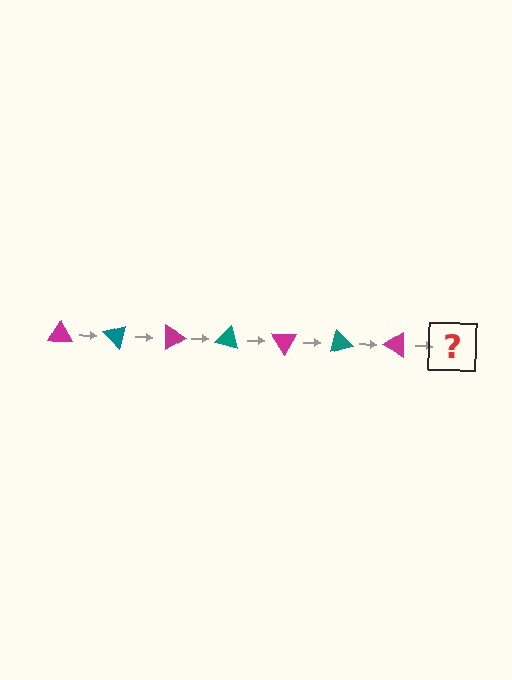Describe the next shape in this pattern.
It should be a teal triangle, rotated 315 degrees from the start.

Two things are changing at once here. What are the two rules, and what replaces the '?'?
The two rules are that it rotates 45 degrees each step and the color cycles through magenta and teal. The '?' should be a teal triangle, rotated 315 degrees from the start.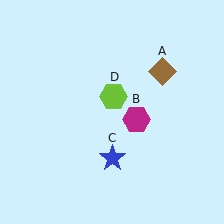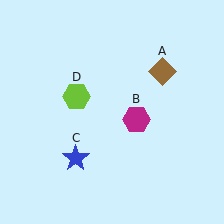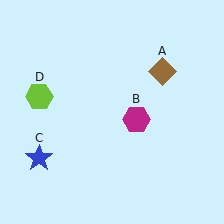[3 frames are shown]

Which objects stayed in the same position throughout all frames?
Brown diamond (object A) and magenta hexagon (object B) remained stationary.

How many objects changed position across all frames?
2 objects changed position: blue star (object C), lime hexagon (object D).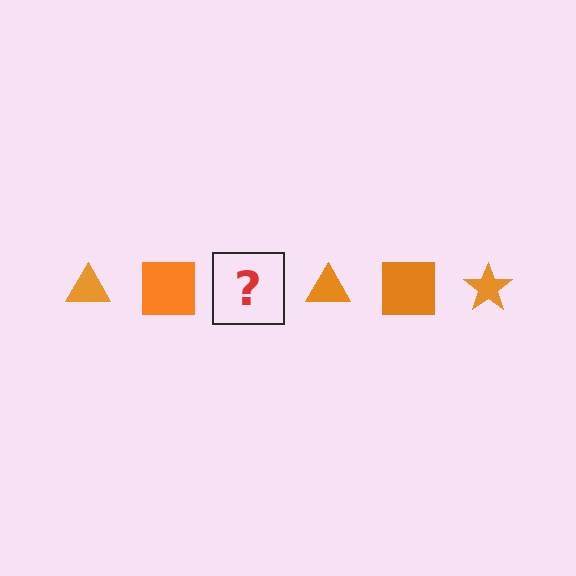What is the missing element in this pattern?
The missing element is an orange star.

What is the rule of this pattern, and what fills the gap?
The rule is that the pattern cycles through triangle, square, star shapes in orange. The gap should be filled with an orange star.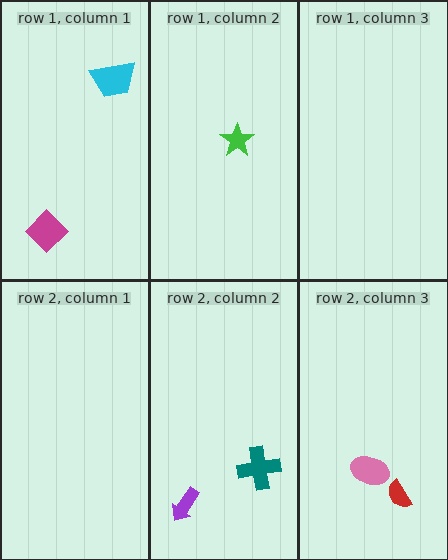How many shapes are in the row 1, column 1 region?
2.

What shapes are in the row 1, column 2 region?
The green star.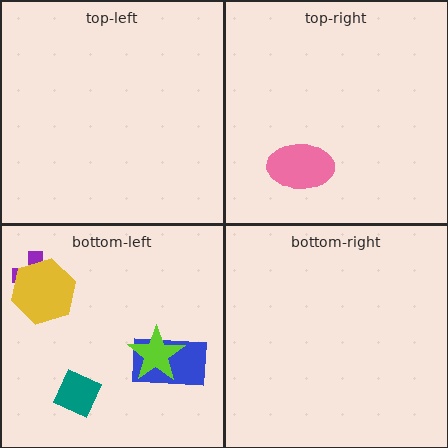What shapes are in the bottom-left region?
The teal diamond, the blue rectangle, the purple cross, the lime star, the yellow hexagon.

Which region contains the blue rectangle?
The bottom-left region.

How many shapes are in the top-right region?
1.